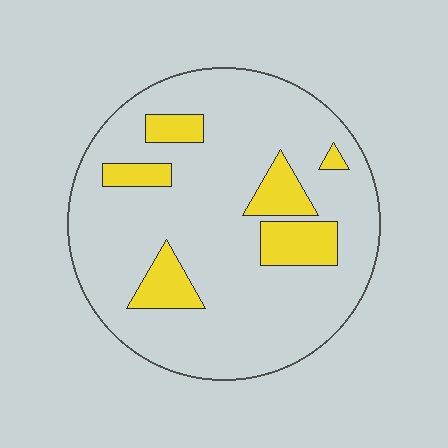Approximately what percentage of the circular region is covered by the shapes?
Approximately 15%.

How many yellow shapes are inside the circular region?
6.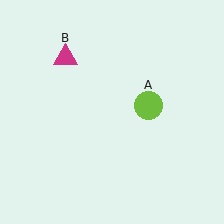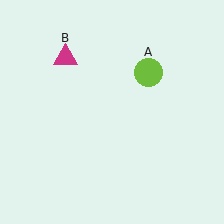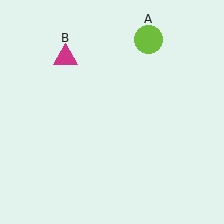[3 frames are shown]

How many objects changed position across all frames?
1 object changed position: lime circle (object A).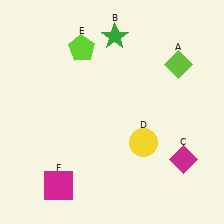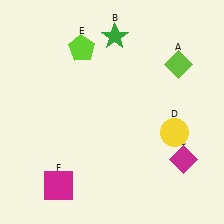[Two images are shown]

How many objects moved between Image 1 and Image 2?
1 object moved between the two images.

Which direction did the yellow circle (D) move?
The yellow circle (D) moved right.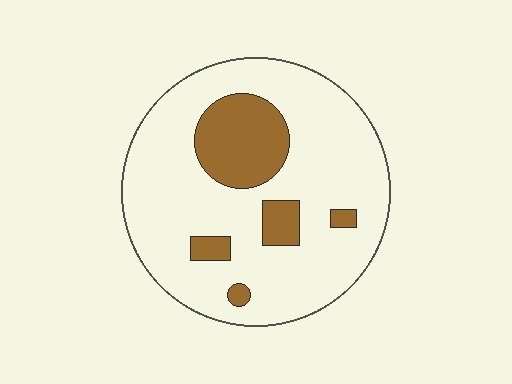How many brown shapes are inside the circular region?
5.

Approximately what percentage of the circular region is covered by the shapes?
Approximately 20%.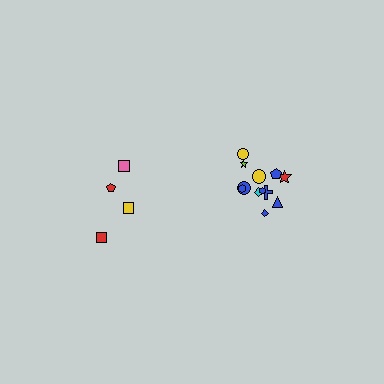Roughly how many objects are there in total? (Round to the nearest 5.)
Roughly 15 objects in total.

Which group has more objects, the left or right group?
The right group.